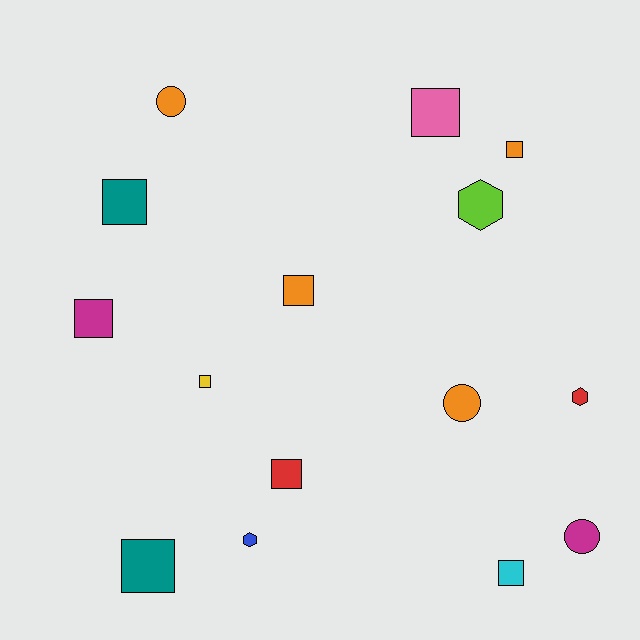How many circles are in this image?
There are 3 circles.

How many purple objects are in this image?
There are no purple objects.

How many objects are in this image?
There are 15 objects.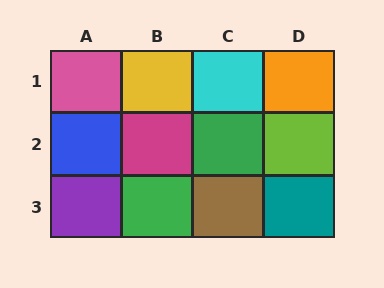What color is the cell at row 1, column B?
Yellow.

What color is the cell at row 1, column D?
Orange.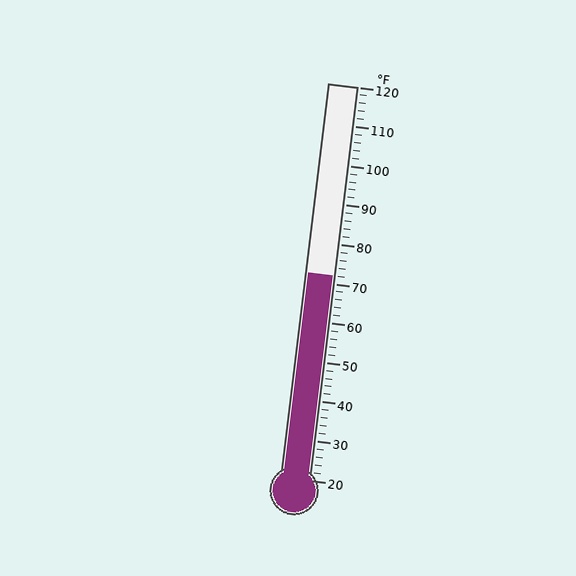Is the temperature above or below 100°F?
The temperature is below 100°F.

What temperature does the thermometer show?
The thermometer shows approximately 72°F.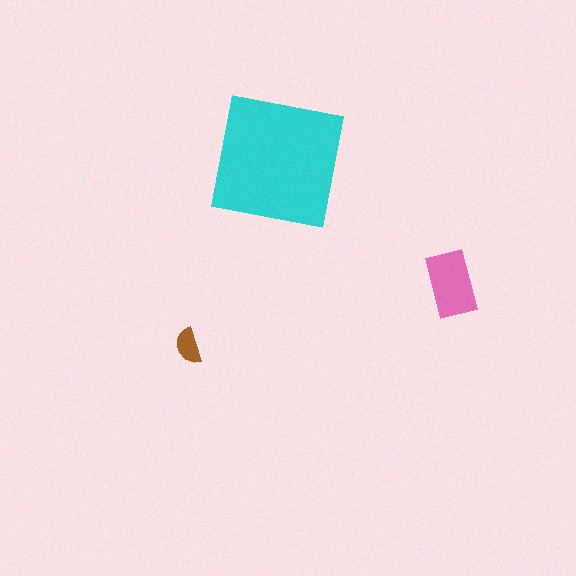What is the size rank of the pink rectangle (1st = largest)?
2nd.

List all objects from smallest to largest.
The brown semicircle, the pink rectangle, the cyan square.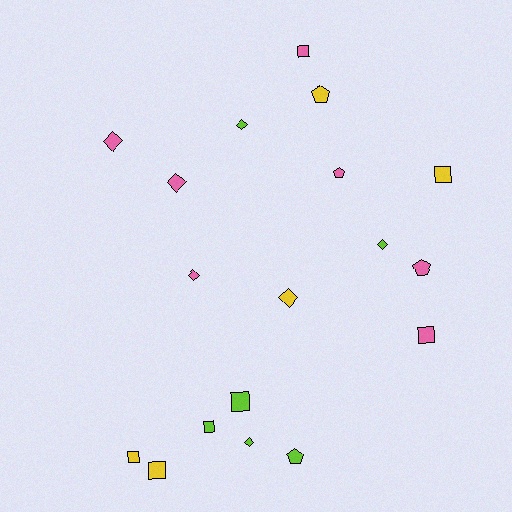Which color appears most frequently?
Pink, with 7 objects.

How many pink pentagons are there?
There are 2 pink pentagons.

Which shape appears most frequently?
Diamond, with 7 objects.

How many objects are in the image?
There are 18 objects.